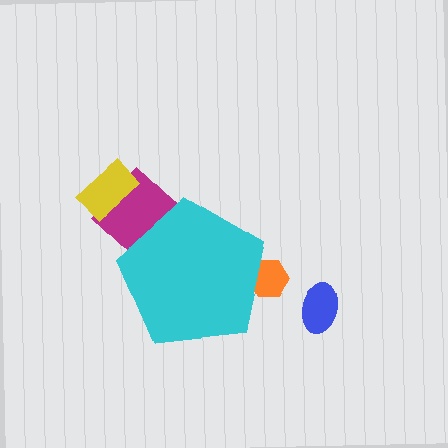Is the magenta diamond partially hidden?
Yes, the magenta diamond is partially hidden behind the cyan pentagon.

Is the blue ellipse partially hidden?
No, the blue ellipse is fully visible.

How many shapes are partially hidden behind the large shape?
2 shapes are partially hidden.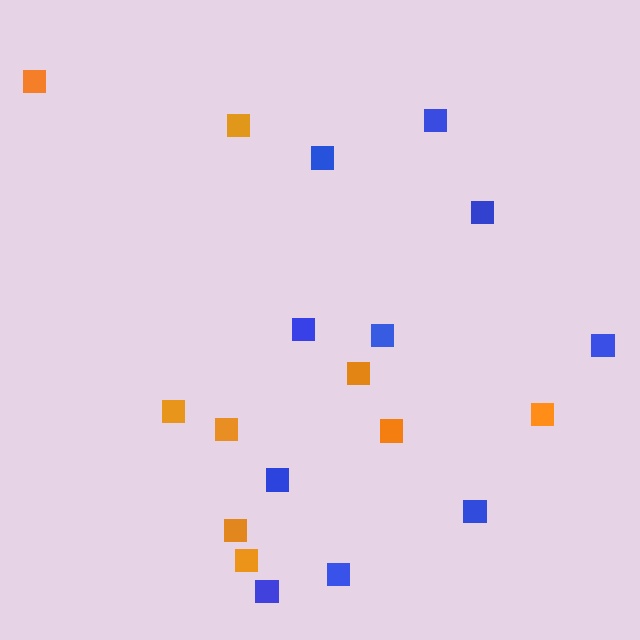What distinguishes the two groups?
There are 2 groups: one group of blue squares (10) and one group of orange squares (9).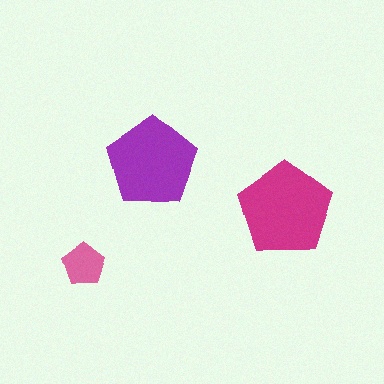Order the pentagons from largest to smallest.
the magenta one, the purple one, the pink one.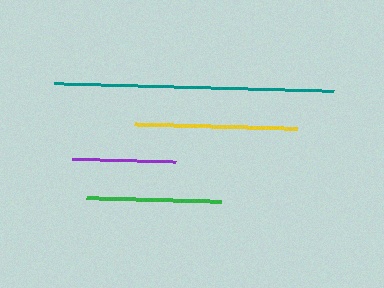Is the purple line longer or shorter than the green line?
The green line is longer than the purple line.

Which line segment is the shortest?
The purple line is the shortest at approximately 104 pixels.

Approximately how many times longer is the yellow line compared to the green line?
The yellow line is approximately 1.2 times the length of the green line.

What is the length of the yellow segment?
The yellow segment is approximately 163 pixels long.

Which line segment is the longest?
The teal line is the longest at approximately 280 pixels.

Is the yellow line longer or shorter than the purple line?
The yellow line is longer than the purple line.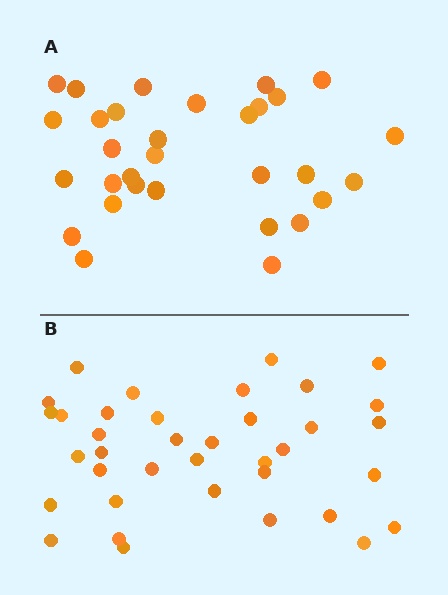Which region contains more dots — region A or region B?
Region B (the bottom region) has more dots.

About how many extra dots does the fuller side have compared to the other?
Region B has about 6 more dots than region A.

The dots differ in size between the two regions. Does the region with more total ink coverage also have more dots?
No. Region A has more total ink coverage because its dots are larger, but region B actually contains more individual dots. Total area can be misleading — the number of items is what matters here.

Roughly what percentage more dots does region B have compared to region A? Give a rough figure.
About 20% more.